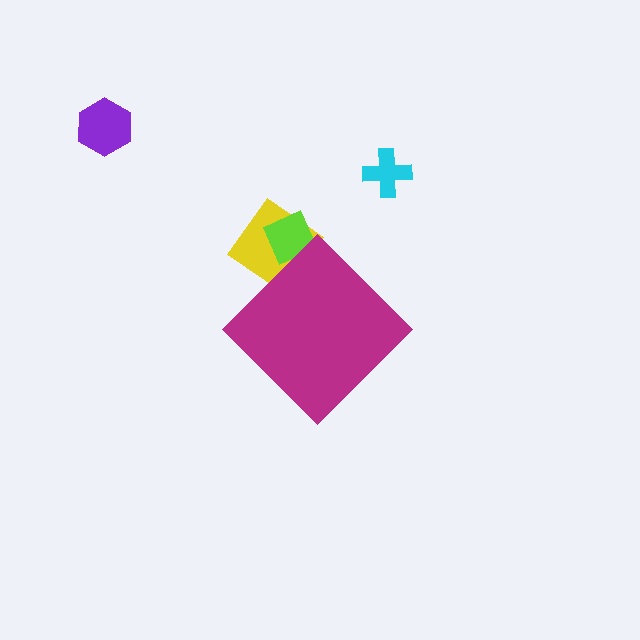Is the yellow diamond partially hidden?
Yes, the yellow diamond is partially hidden behind the magenta diamond.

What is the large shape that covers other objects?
A magenta diamond.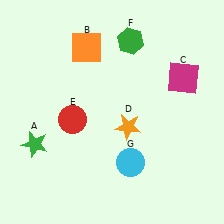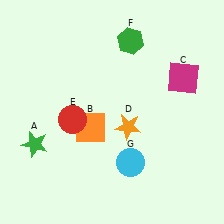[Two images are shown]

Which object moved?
The orange square (B) moved down.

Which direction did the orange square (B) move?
The orange square (B) moved down.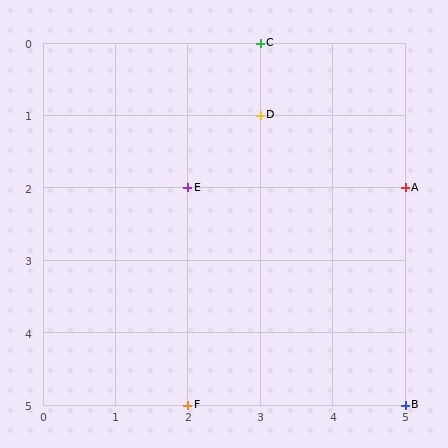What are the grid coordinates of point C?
Point C is at grid coordinates (3, 0).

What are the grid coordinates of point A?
Point A is at grid coordinates (5, 2).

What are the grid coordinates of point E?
Point E is at grid coordinates (2, 2).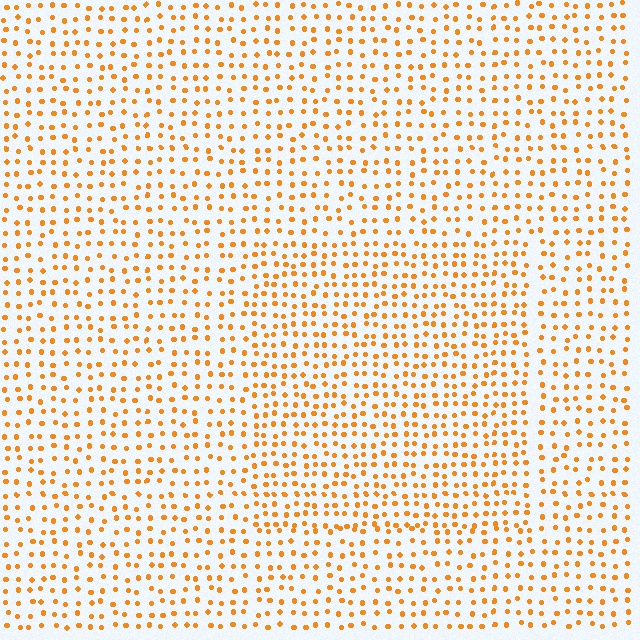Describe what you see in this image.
The image contains small orange elements arranged at two different densities. A rectangle-shaped region is visible where the elements are more densely packed than the surrounding area.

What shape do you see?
I see a rectangle.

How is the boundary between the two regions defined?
The boundary is defined by a change in element density (approximately 1.4x ratio). All elements are the same color, size, and shape.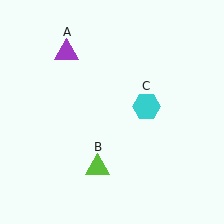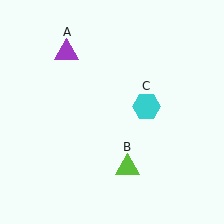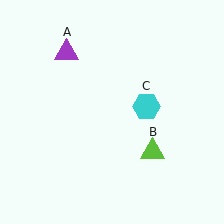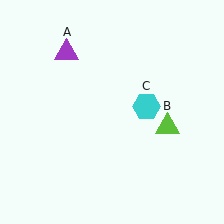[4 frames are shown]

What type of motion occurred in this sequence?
The lime triangle (object B) rotated counterclockwise around the center of the scene.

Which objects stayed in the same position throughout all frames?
Purple triangle (object A) and cyan hexagon (object C) remained stationary.